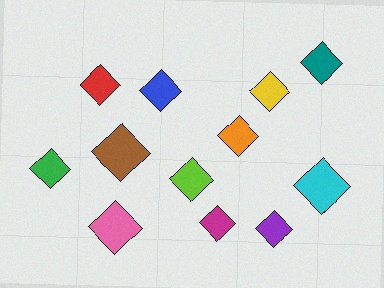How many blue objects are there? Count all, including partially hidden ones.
There is 1 blue object.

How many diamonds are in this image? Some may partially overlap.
There are 12 diamonds.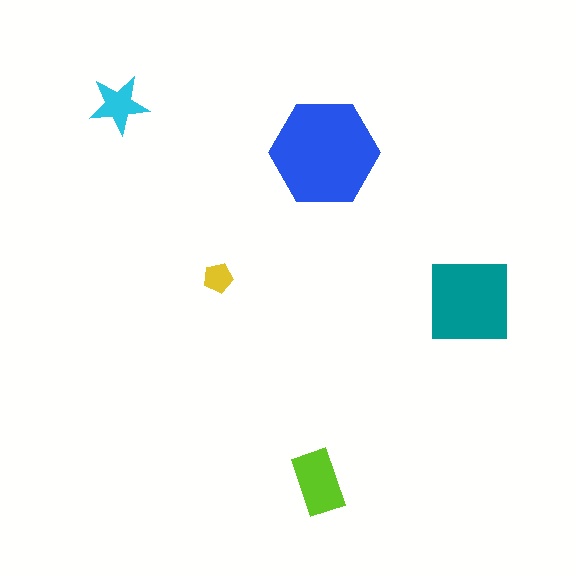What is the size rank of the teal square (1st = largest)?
2nd.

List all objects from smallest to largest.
The yellow pentagon, the cyan star, the lime rectangle, the teal square, the blue hexagon.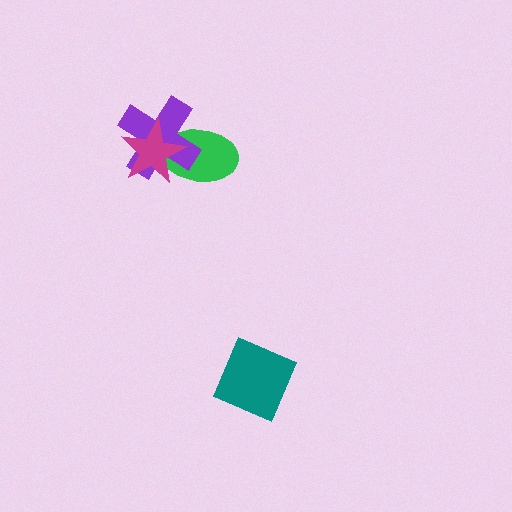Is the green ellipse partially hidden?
Yes, it is partially covered by another shape.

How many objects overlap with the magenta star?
2 objects overlap with the magenta star.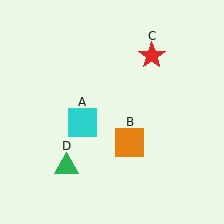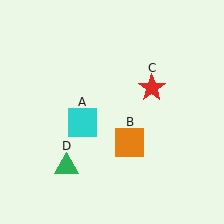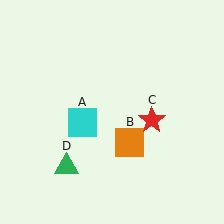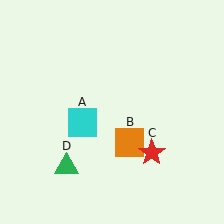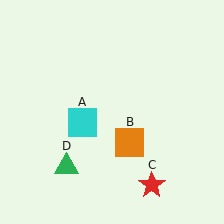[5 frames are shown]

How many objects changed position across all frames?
1 object changed position: red star (object C).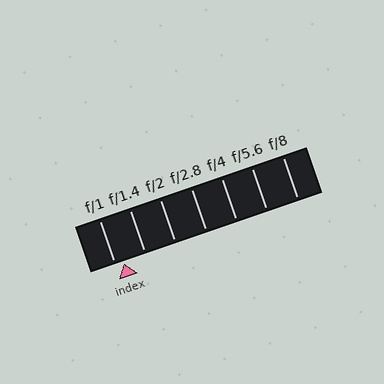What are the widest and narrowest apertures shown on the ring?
The widest aperture shown is f/1 and the narrowest is f/8.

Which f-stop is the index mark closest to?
The index mark is closest to f/1.